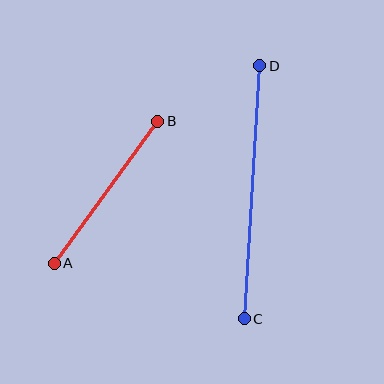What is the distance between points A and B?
The distance is approximately 175 pixels.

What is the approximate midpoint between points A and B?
The midpoint is at approximately (106, 192) pixels.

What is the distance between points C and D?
The distance is approximately 253 pixels.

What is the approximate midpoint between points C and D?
The midpoint is at approximately (252, 192) pixels.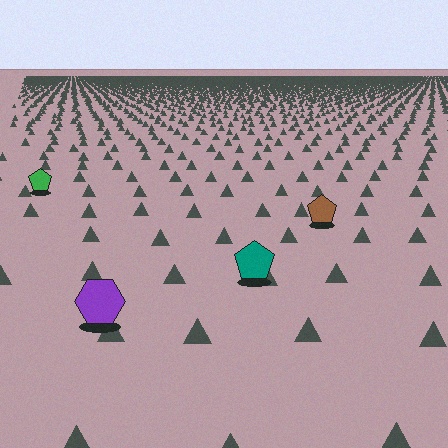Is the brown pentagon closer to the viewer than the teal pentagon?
No. The teal pentagon is closer — you can tell from the texture gradient: the ground texture is coarser near it.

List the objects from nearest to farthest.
From nearest to farthest: the purple hexagon, the teal pentagon, the brown pentagon, the green pentagon.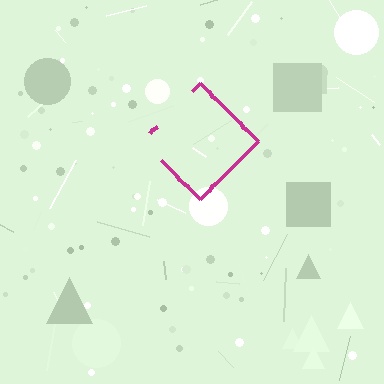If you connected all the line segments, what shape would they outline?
They would outline a diamond.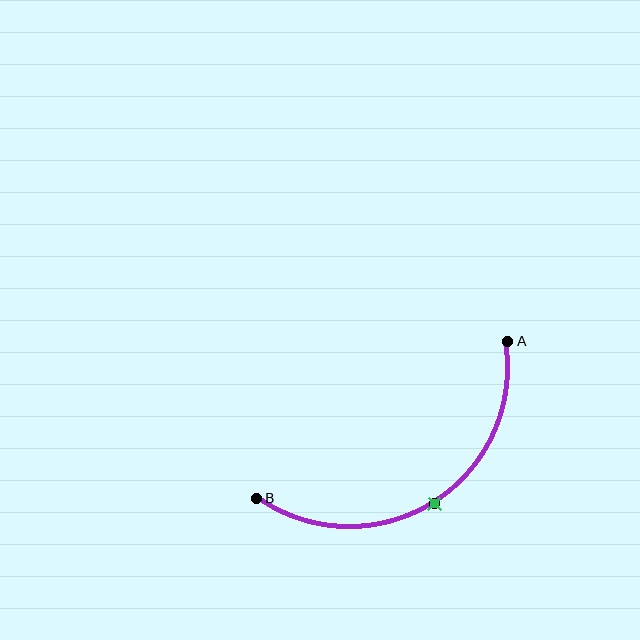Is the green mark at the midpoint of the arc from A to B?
Yes. The green mark lies on the arc at equal arc-length from both A and B — it is the arc midpoint.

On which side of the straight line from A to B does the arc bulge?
The arc bulges below the straight line connecting A and B.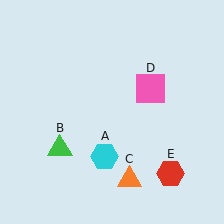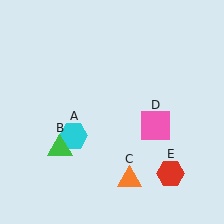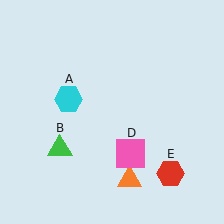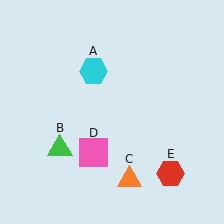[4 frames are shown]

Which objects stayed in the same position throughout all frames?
Green triangle (object B) and orange triangle (object C) and red hexagon (object E) remained stationary.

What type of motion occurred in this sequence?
The cyan hexagon (object A), pink square (object D) rotated clockwise around the center of the scene.